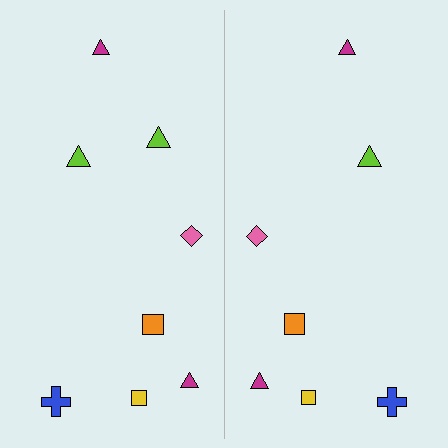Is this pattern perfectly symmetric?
No, the pattern is not perfectly symmetric. A lime triangle is missing from the right side.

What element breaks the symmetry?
A lime triangle is missing from the right side.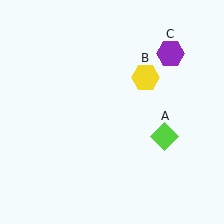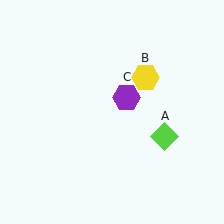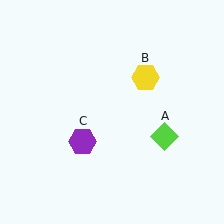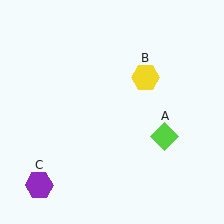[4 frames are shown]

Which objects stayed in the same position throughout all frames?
Lime diamond (object A) and yellow hexagon (object B) remained stationary.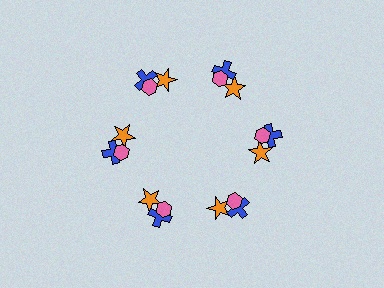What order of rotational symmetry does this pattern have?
This pattern has 6-fold rotational symmetry.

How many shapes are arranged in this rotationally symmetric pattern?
There are 18 shapes, arranged in 6 groups of 3.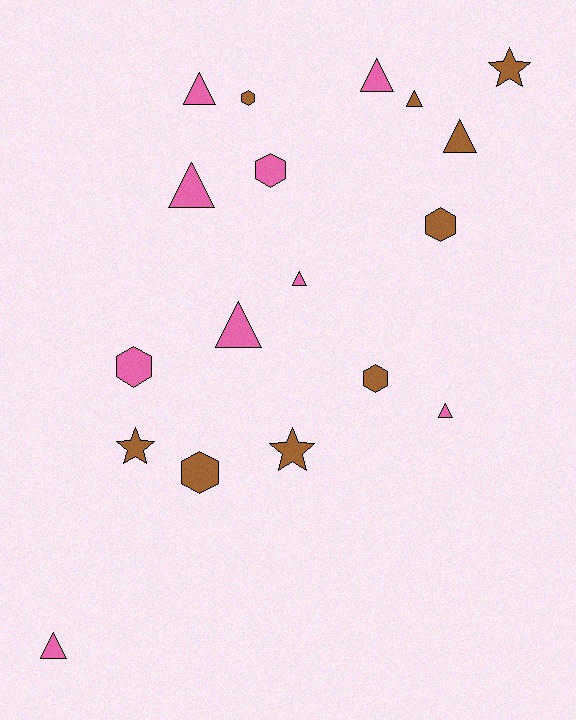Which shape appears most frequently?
Triangle, with 9 objects.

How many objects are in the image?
There are 18 objects.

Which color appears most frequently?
Pink, with 9 objects.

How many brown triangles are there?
There are 2 brown triangles.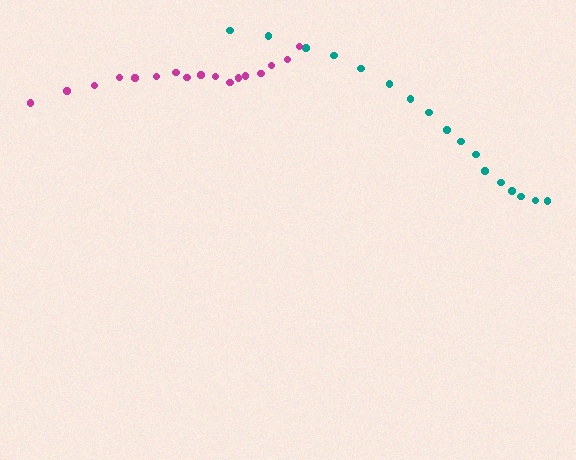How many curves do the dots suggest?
There are 2 distinct paths.